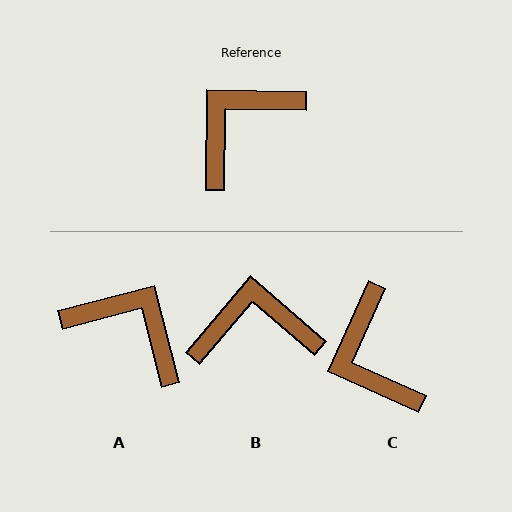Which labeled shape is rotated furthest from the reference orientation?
A, about 75 degrees away.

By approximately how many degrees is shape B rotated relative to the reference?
Approximately 40 degrees clockwise.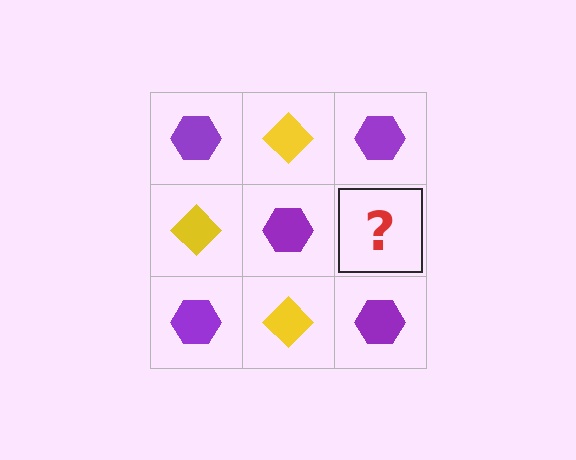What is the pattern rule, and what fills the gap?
The rule is that it alternates purple hexagon and yellow diamond in a checkerboard pattern. The gap should be filled with a yellow diamond.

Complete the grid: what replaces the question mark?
The question mark should be replaced with a yellow diamond.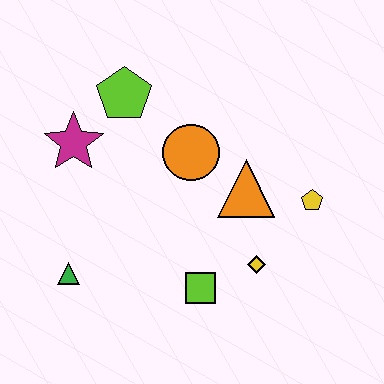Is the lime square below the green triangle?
Yes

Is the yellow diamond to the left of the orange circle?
No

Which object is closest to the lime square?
The yellow diamond is closest to the lime square.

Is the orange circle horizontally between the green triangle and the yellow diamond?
Yes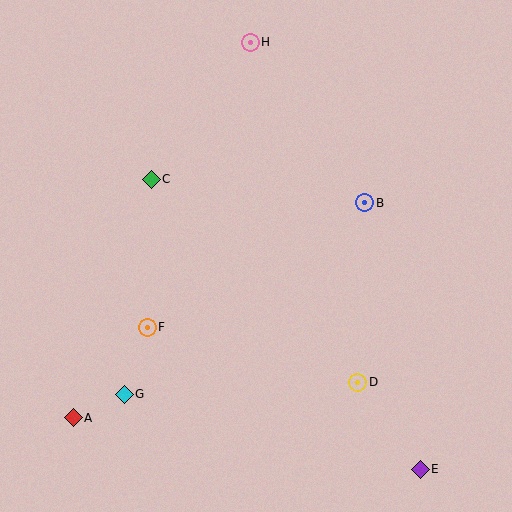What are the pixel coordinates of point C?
Point C is at (151, 180).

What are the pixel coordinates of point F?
Point F is at (147, 328).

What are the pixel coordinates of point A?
Point A is at (73, 418).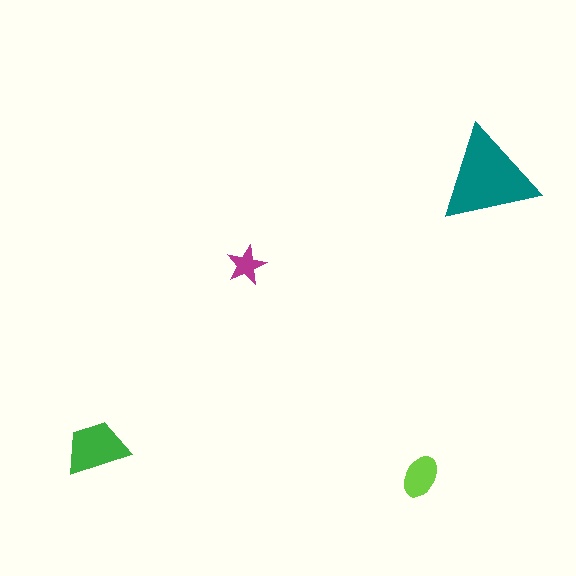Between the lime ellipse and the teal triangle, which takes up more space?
The teal triangle.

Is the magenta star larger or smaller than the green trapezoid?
Smaller.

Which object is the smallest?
The magenta star.